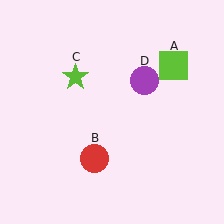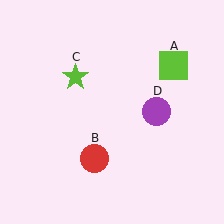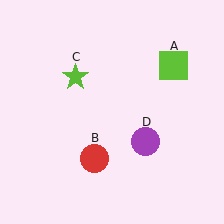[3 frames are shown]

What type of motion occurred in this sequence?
The purple circle (object D) rotated clockwise around the center of the scene.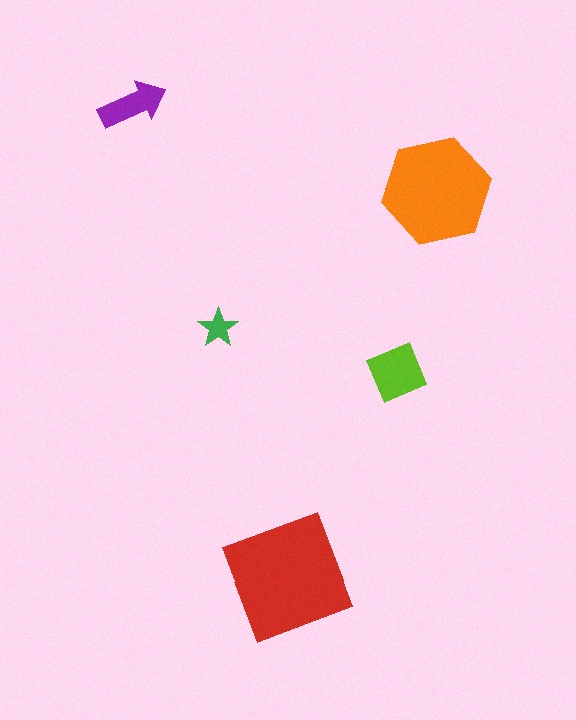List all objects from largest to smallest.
The red square, the orange hexagon, the lime diamond, the purple arrow, the green star.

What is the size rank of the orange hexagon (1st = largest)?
2nd.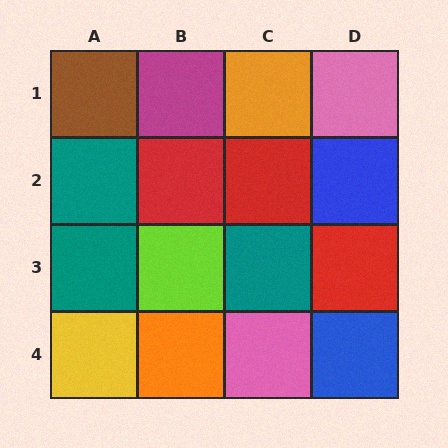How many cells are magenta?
1 cell is magenta.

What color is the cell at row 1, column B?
Magenta.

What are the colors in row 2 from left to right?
Teal, red, red, blue.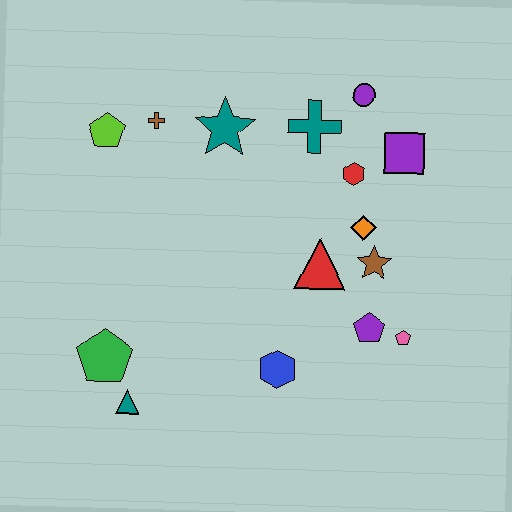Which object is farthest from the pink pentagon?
The lime pentagon is farthest from the pink pentagon.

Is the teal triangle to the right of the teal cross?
No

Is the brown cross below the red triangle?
No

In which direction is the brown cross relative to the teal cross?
The brown cross is to the left of the teal cross.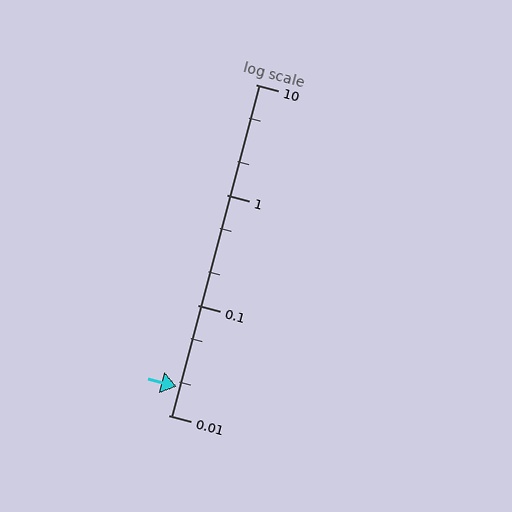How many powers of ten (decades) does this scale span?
The scale spans 3 decades, from 0.01 to 10.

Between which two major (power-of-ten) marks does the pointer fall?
The pointer is between 0.01 and 0.1.